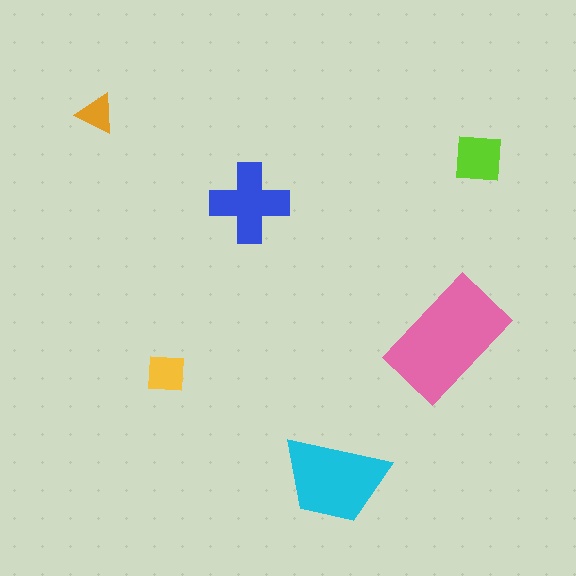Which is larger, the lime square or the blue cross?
The blue cross.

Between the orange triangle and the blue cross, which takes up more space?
The blue cross.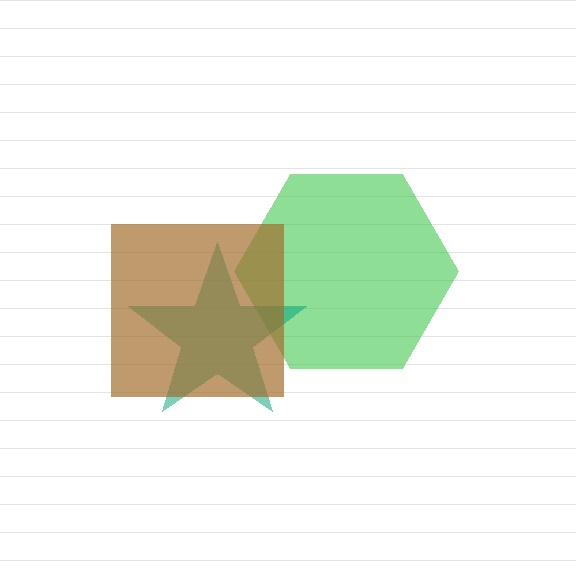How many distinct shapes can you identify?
There are 3 distinct shapes: a green hexagon, a teal star, a brown square.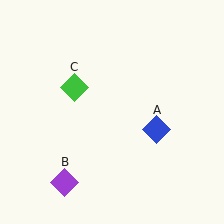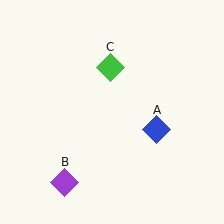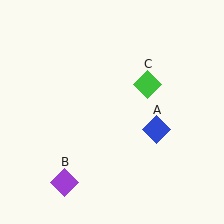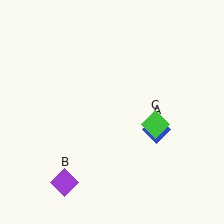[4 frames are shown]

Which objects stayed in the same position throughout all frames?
Blue diamond (object A) and purple diamond (object B) remained stationary.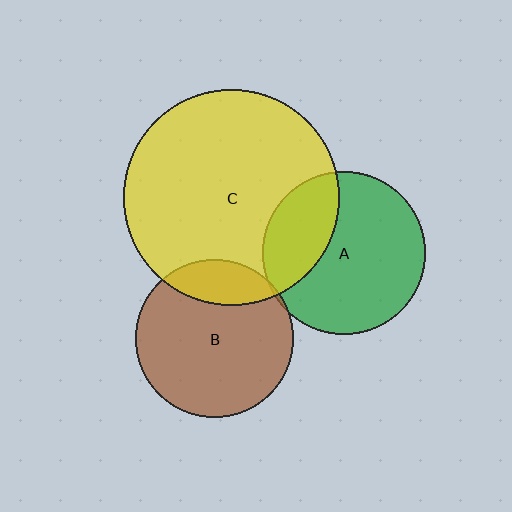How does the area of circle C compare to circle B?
Approximately 1.9 times.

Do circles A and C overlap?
Yes.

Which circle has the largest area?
Circle C (yellow).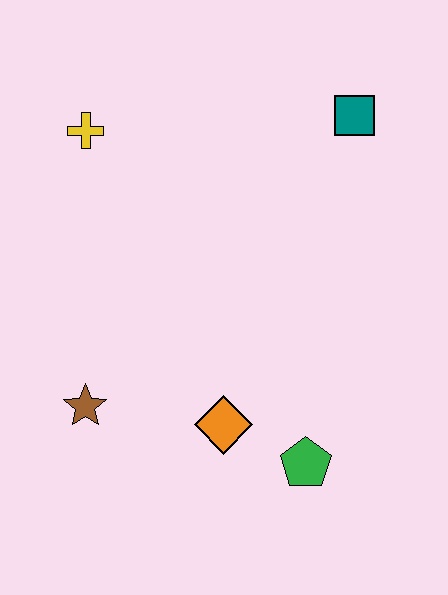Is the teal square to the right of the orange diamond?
Yes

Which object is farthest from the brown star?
The teal square is farthest from the brown star.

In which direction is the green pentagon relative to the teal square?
The green pentagon is below the teal square.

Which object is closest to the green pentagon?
The orange diamond is closest to the green pentagon.